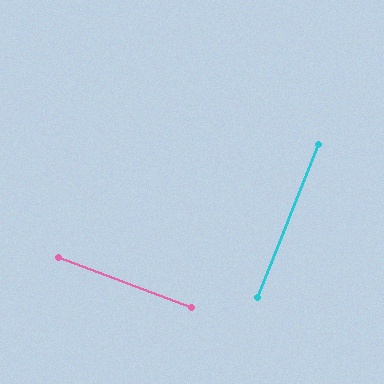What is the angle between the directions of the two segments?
Approximately 89 degrees.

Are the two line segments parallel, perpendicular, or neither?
Perpendicular — they meet at approximately 89°.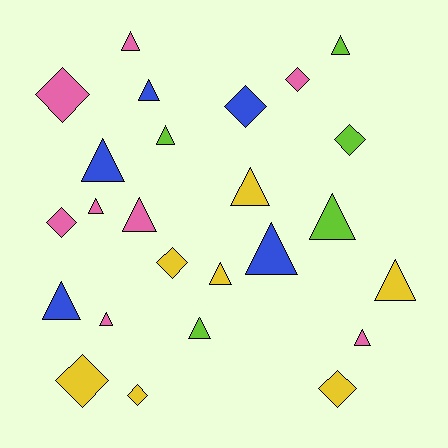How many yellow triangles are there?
There are 3 yellow triangles.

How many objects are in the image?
There are 25 objects.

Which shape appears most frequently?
Triangle, with 16 objects.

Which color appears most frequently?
Pink, with 8 objects.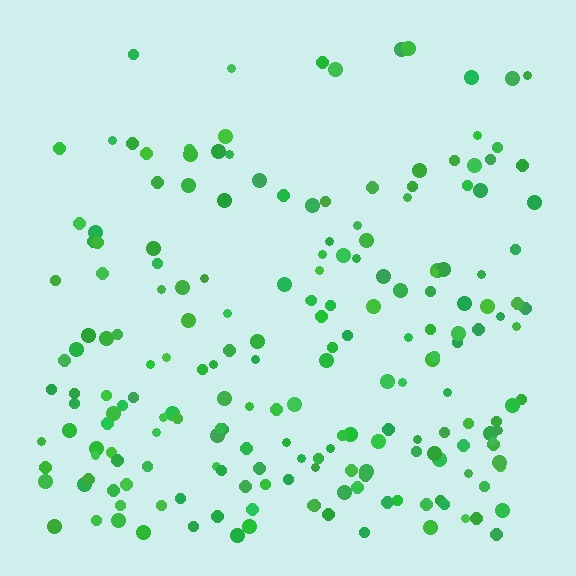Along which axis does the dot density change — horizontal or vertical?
Vertical.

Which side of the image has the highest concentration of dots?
The bottom.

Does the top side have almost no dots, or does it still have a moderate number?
Still a moderate number, just noticeably fewer than the bottom.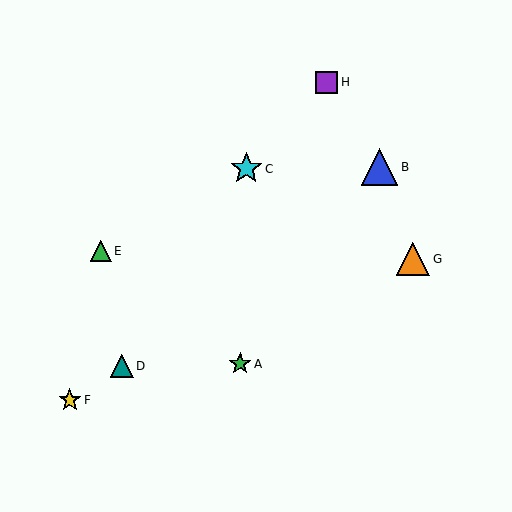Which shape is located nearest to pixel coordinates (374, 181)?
The blue triangle (labeled B) at (379, 167) is nearest to that location.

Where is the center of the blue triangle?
The center of the blue triangle is at (379, 167).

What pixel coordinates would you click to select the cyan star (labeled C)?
Click at (246, 169) to select the cyan star C.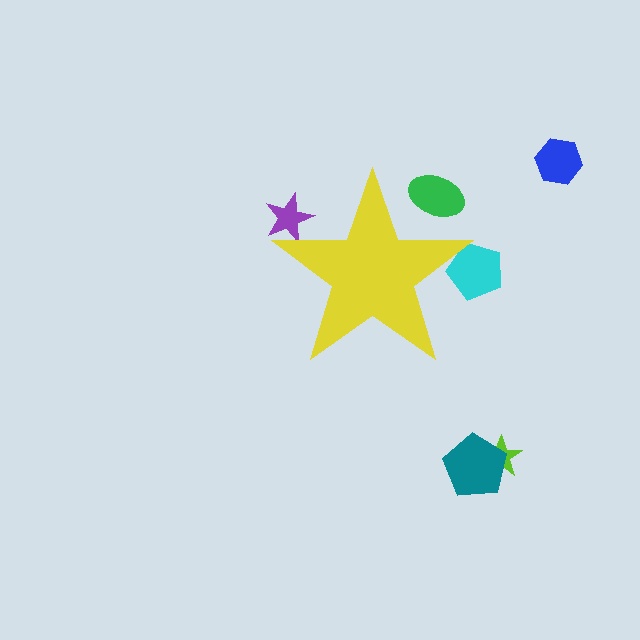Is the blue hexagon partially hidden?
No, the blue hexagon is fully visible.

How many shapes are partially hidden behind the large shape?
3 shapes are partially hidden.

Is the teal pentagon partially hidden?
No, the teal pentagon is fully visible.